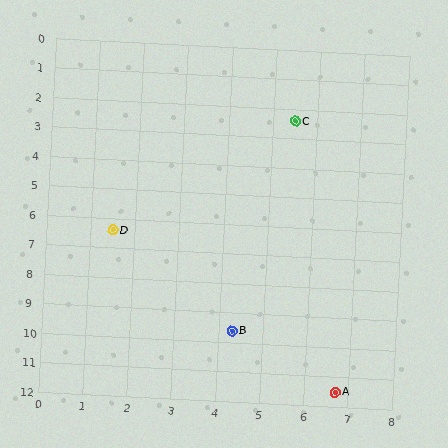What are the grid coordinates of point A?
Point A is at approximately (6.7, 11.5).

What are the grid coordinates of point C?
Point C is at approximately (5.5, 2.4).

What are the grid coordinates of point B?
Point B is at approximately (4.3, 9.6).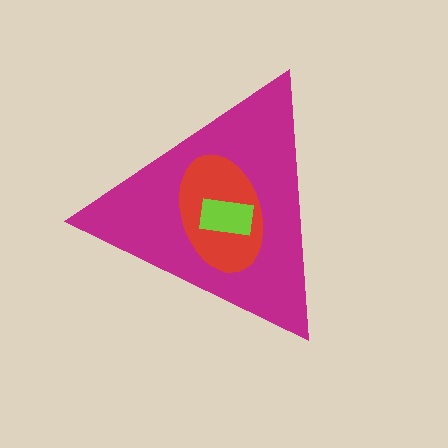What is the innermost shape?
The lime rectangle.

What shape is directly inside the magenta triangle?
The red ellipse.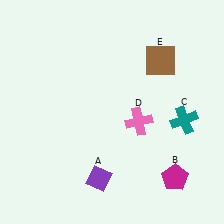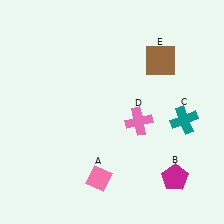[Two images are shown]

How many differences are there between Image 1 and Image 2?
There is 1 difference between the two images.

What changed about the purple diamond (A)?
In Image 1, A is purple. In Image 2, it changed to pink.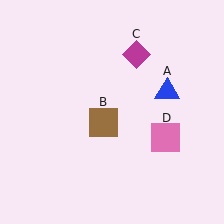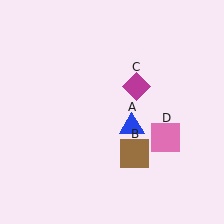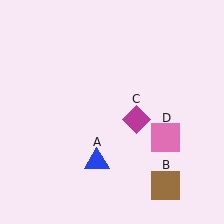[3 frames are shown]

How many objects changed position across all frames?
3 objects changed position: blue triangle (object A), brown square (object B), magenta diamond (object C).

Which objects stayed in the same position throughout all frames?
Pink square (object D) remained stationary.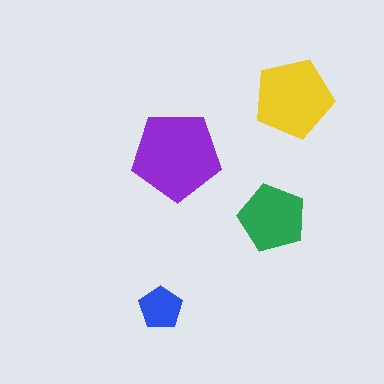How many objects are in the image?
There are 4 objects in the image.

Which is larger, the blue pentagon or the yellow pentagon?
The yellow one.